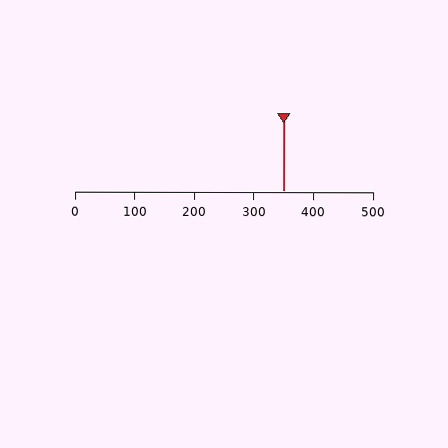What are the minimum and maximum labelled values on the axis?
The axis runs from 0 to 500.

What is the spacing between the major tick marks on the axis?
The major ticks are spaced 100 apart.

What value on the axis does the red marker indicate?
The marker indicates approximately 350.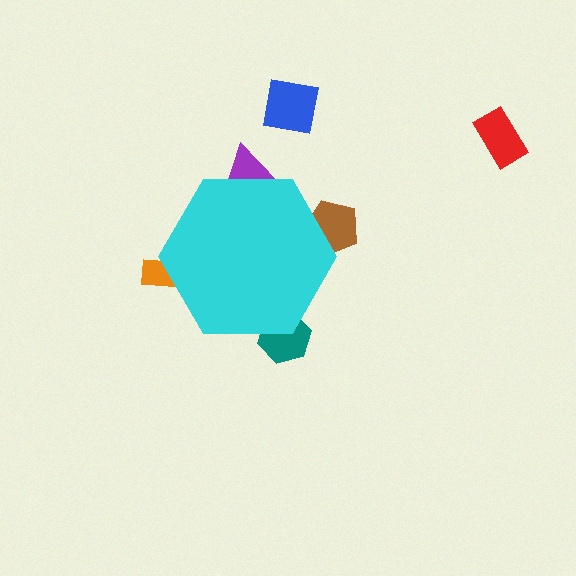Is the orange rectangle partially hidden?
Yes, the orange rectangle is partially hidden behind the cyan hexagon.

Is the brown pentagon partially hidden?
Yes, the brown pentagon is partially hidden behind the cyan hexagon.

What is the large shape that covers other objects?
A cyan hexagon.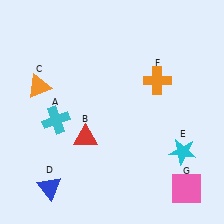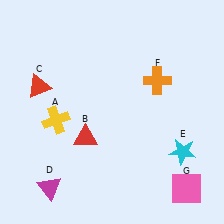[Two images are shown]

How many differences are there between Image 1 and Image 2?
There are 3 differences between the two images.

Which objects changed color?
A changed from cyan to yellow. C changed from orange to red. D changed from blue to magenta.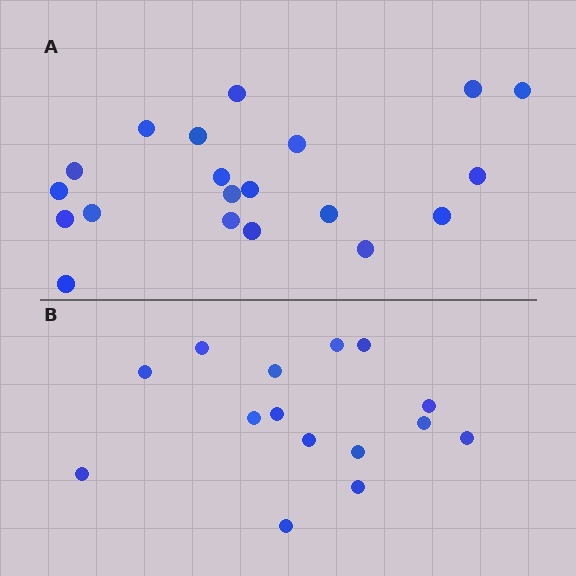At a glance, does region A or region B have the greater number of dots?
Region A (the top region) has more dots.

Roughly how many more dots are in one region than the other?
Region A has about 5 more dots than region B.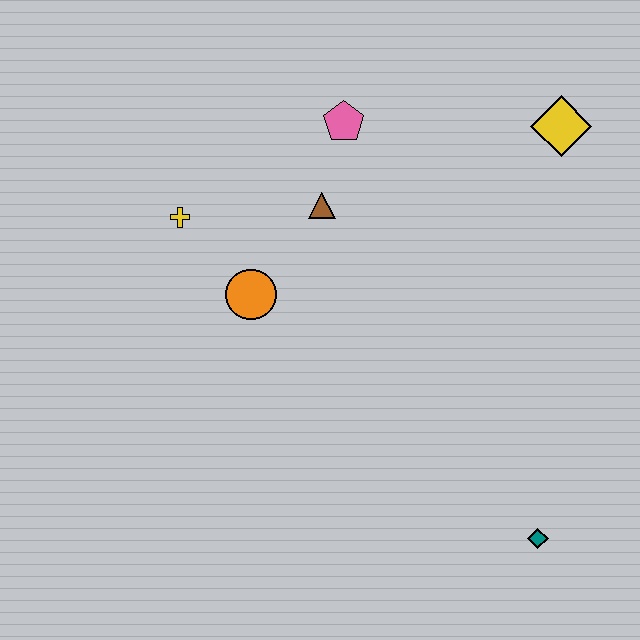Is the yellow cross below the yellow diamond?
Yes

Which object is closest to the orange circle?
The yellow cross is closest to the orange circle.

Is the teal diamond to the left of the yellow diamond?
Yes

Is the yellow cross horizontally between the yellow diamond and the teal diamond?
No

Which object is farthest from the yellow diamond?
The teal diamond is farthest from the yellow diamond.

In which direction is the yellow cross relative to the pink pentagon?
The yellow cross is to the left of the pink pentagon.